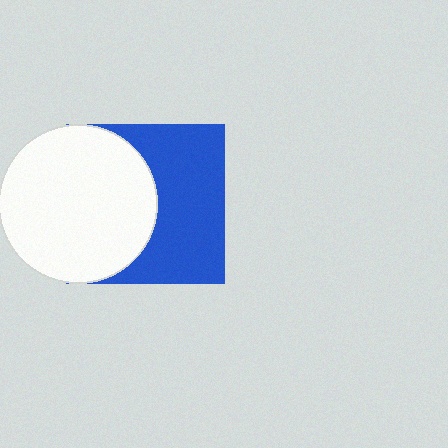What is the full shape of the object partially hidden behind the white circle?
The partially hidden object is a blue square.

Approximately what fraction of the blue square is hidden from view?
Roughly 47% of the blue square is hidden behind the white circle.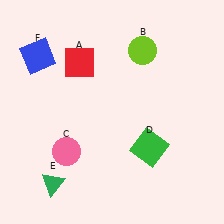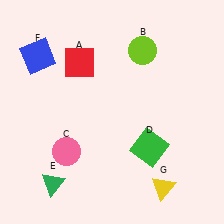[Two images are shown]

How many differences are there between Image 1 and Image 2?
There is 1 difference between the two images.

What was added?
A yellow triangle (G) was added in Image 2.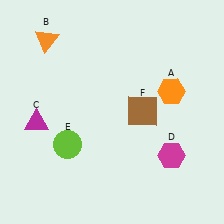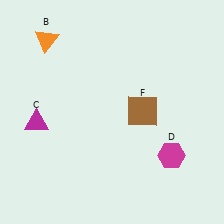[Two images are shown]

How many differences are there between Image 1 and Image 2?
There are 2 differences between the two images.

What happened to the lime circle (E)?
The lime circle (E) was removed in Image 2. It was in the bottom-left area of Image 1.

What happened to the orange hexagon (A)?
The orange hexagon (A) was removed in Image 2. It was in the top-right area of Image 1.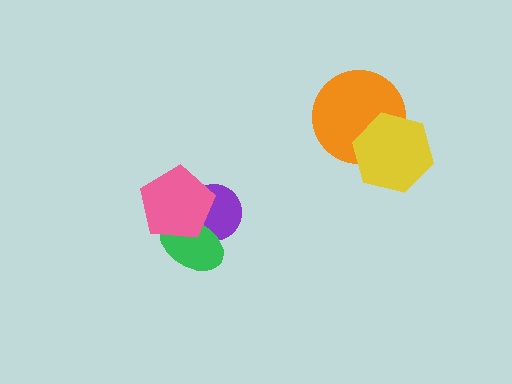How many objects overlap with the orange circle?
1 object overlaps with the orange circle.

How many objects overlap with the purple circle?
2 objects overlap with the purple circle.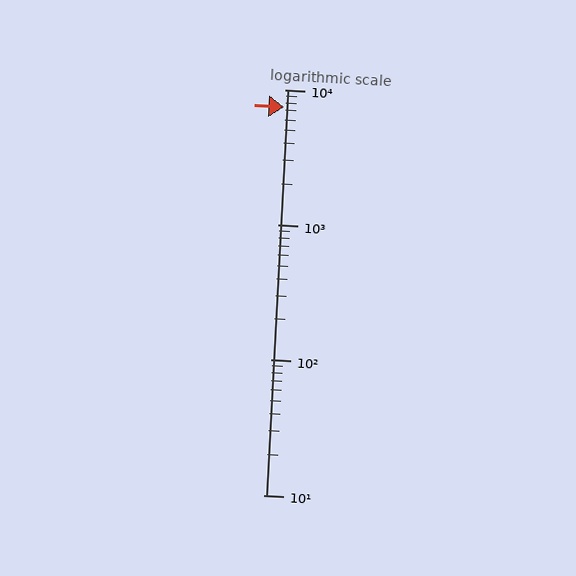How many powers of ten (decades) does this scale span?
The scale spans 3 decades, from 10 to 10000.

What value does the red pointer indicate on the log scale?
The pointer indicates approximately 7400.